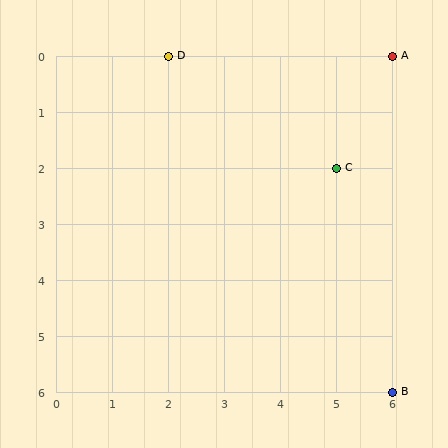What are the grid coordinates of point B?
Point B is at grid coordinates (6, 6).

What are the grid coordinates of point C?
Point C is at grid coordinates (5, 2).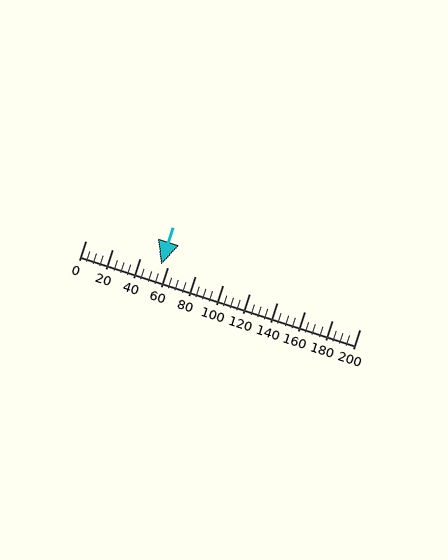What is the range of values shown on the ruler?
The ruler shows values from 0 to 200.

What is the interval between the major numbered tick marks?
The major tick marks are spaced 20 units apart.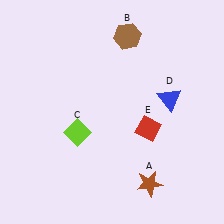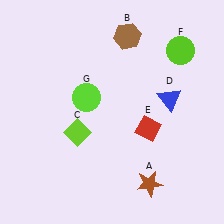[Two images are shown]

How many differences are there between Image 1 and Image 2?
There are 2 differences between the two images.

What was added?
A lime circle (F), a lime circle (G) were added in Image 2.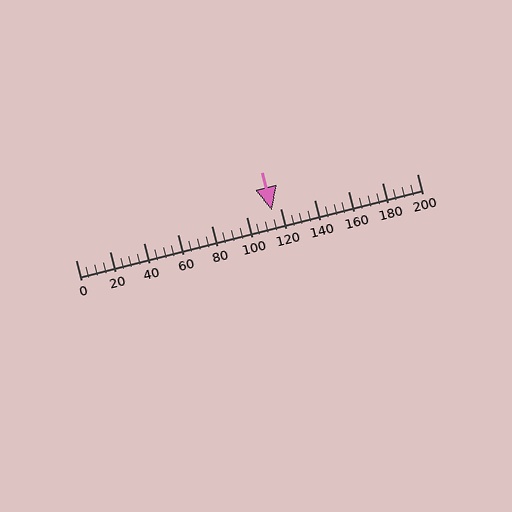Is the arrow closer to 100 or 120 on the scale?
The arrow is closer to 120.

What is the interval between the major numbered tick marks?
The major tick marks are spaced 20 units apart.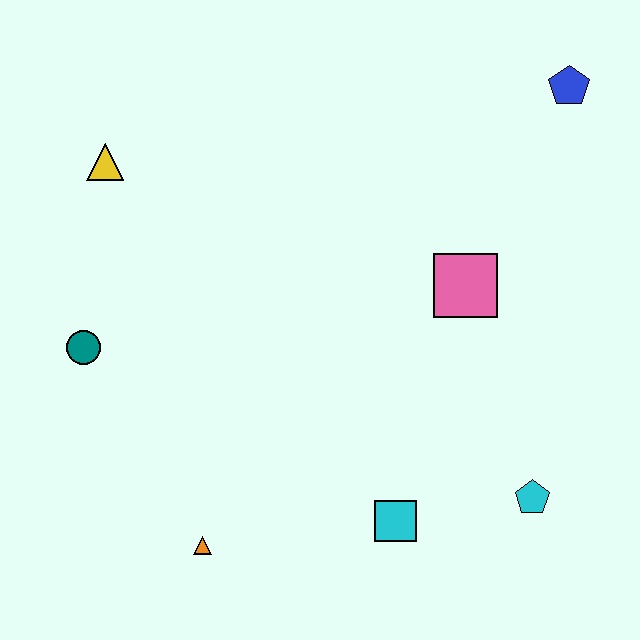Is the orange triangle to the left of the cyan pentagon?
Yes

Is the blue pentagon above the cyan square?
Yes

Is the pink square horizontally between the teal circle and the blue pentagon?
Yes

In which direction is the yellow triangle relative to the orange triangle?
The yellow triangle is above the orange triangle.